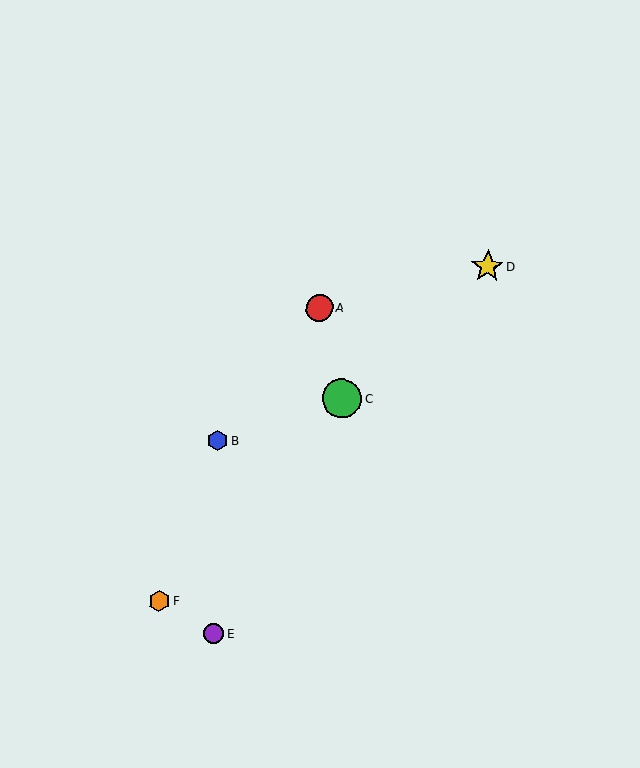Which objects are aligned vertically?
Objects B, E are aligned vertically.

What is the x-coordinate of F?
Object F is at x≈159.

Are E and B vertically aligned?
Yes, both are at x≈214.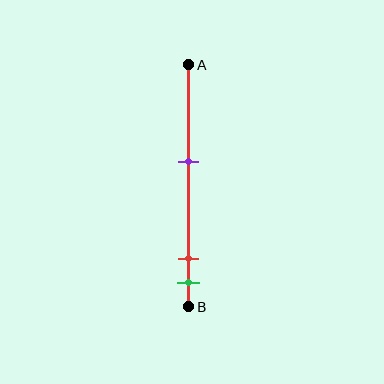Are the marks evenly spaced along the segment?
No, the marks are not evenly spaced.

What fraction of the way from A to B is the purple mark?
The purple mark is approximately 40% (0.4) of the way from A to B.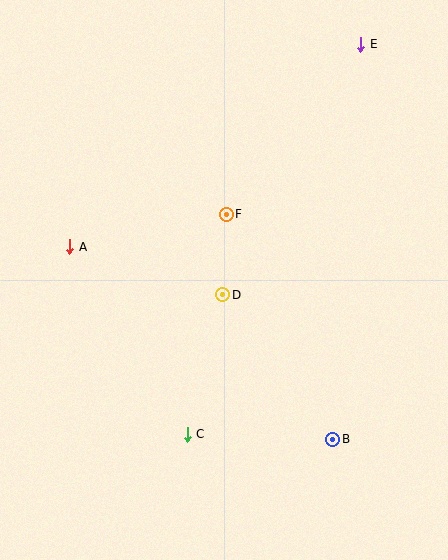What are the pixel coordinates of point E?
Point E is at (361, 44).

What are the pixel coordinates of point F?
Point F is at (226, 214).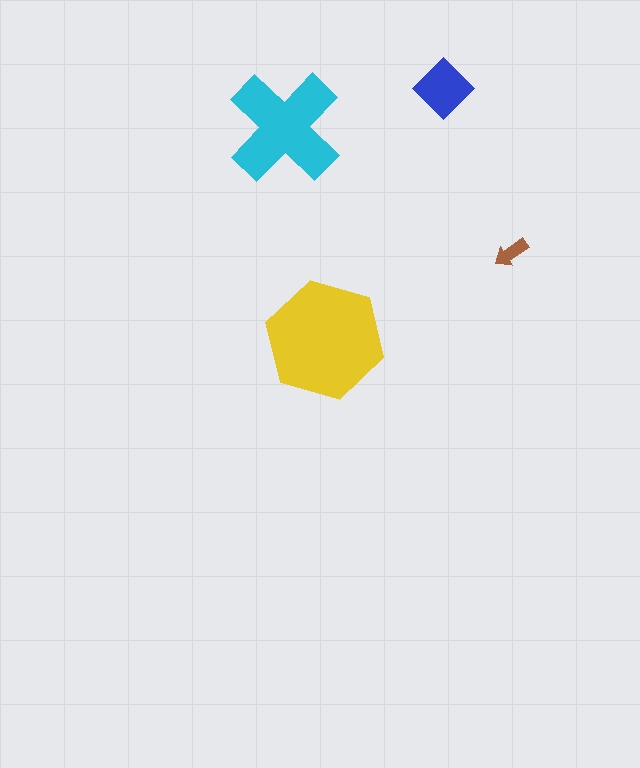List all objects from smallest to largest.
The brown arrow, the blue diamond, the cyan cross, the yellow hexagon.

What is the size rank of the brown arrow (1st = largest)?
4th.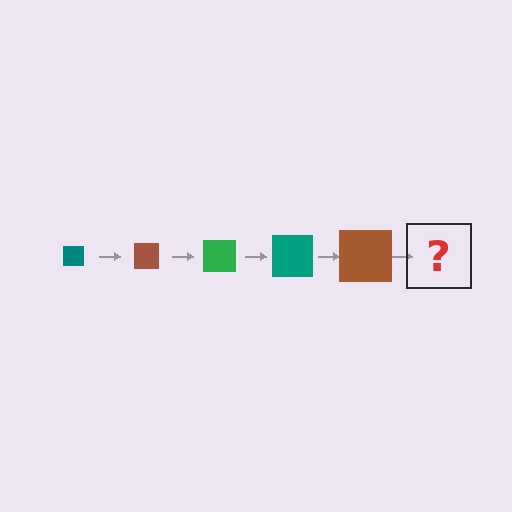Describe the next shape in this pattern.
It should be a green square, larger than the previous one.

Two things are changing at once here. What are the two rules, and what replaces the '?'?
The two rules are that the square grows larger each step and the color cycles through teal, brown, and green. The '?' should be a green square, larger than the previous one.